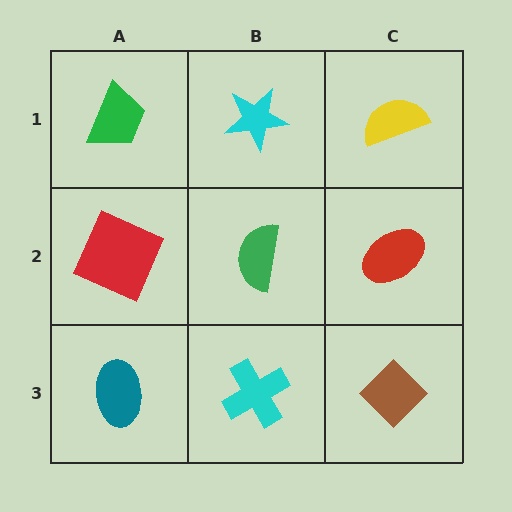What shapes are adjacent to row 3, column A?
A red square (row 2, column A), a cyan cross (row 3, column B).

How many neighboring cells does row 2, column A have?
3.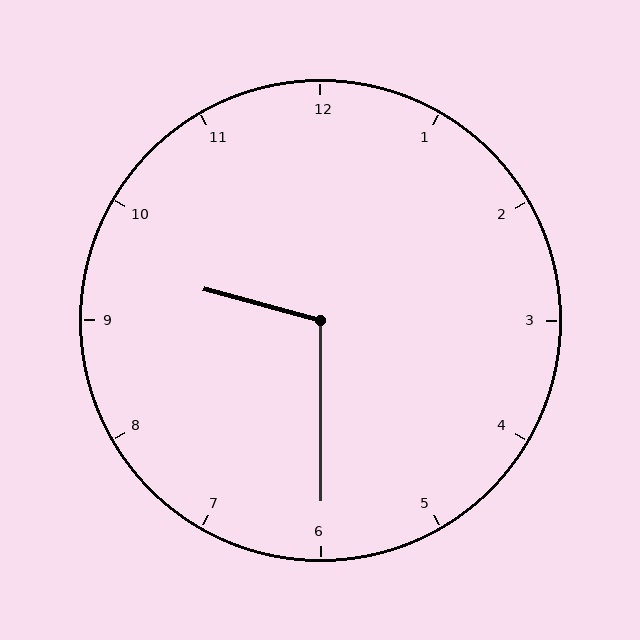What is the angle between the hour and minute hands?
Approximately 105 degrees.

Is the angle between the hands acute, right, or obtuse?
It is obtuse.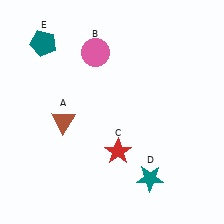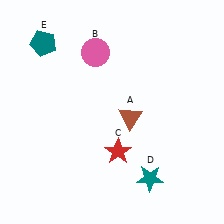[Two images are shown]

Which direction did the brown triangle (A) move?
The brown triangle (A) moved right.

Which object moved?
The brown triangle (A) moved right.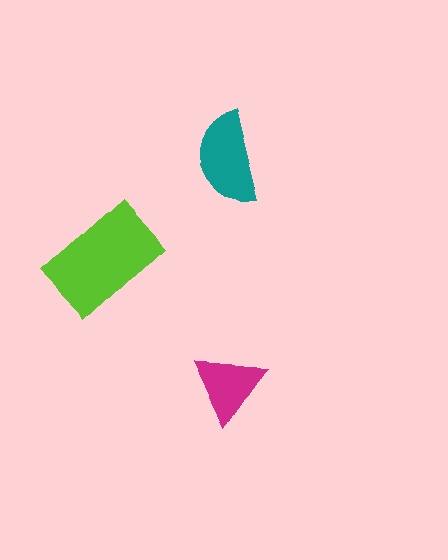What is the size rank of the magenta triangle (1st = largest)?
3rd.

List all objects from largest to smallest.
The lime rectangle, the teal semicircle, the magenta triangle.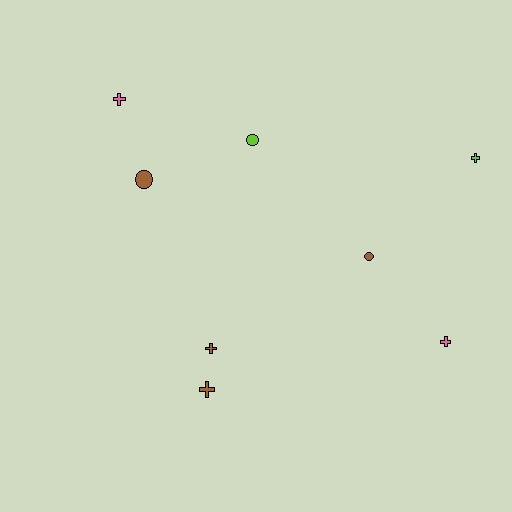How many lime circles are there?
There is 1 lime circle.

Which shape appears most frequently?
Cross, with 5 objects.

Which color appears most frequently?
Brown, with 4 objects.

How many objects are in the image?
There are 8 objects.